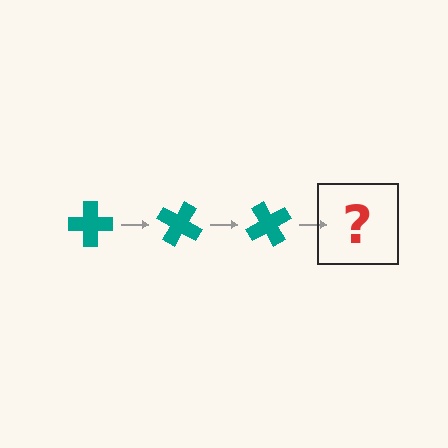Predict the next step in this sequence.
The next step is a teal cross rotated 90 degrees.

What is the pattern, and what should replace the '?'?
The pattern is that the cross rotates 30 degrees each step. The '?' should be a teal cross rotated 90 degrees.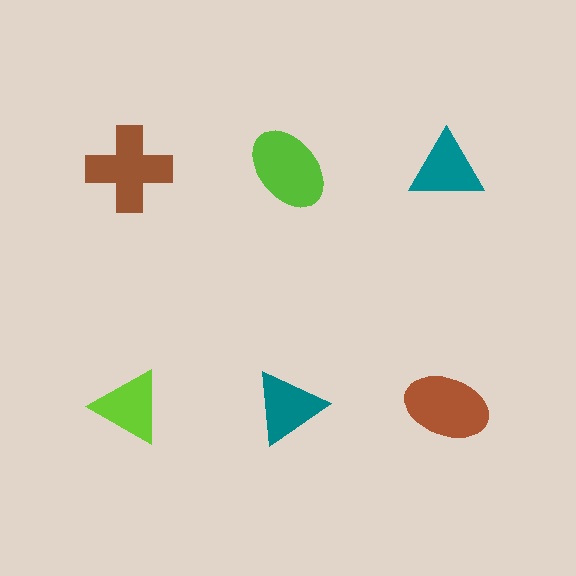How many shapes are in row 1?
3 shapes.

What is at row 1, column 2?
A lime ellipse.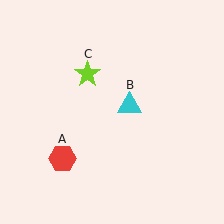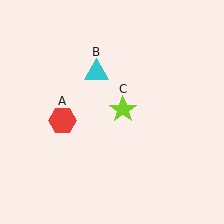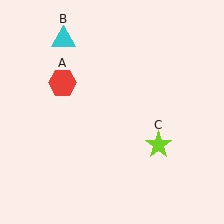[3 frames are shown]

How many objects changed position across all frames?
3 objects changed position: red hexagon (object A), cyan triangle (object B), lime star (object C).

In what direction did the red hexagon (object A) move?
The red hexagon (object A) moved up.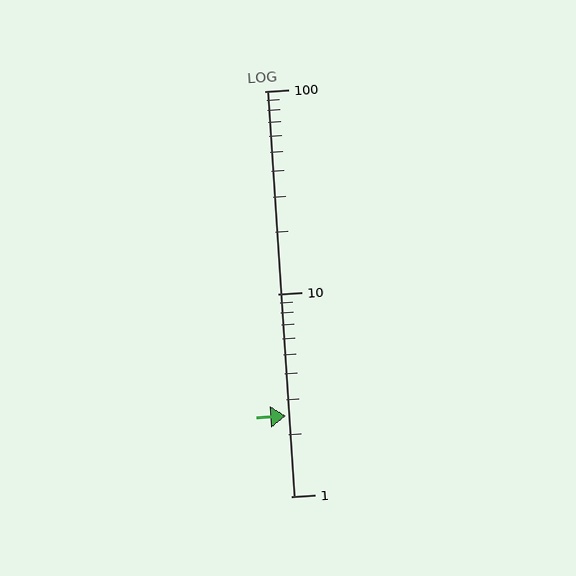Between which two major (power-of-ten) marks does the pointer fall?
The pointer is between 1 and 10.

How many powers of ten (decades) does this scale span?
The scale spans 2 decades, from 1 to 100.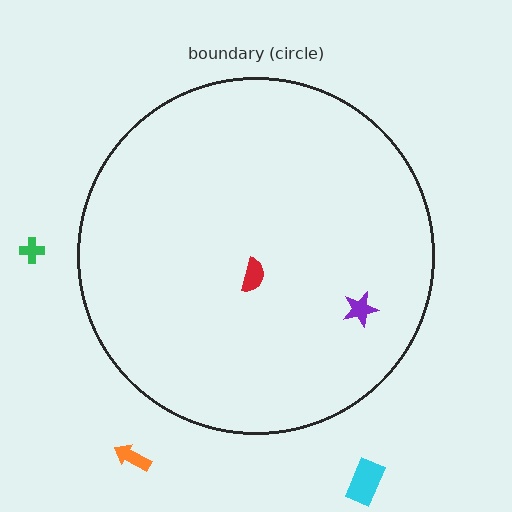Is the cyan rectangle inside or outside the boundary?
Outside.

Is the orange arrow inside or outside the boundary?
Outside.